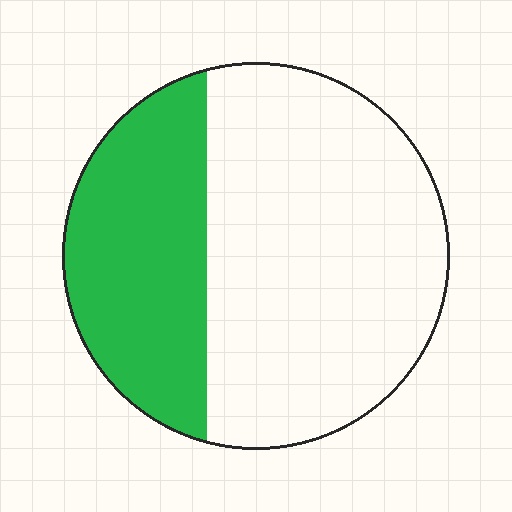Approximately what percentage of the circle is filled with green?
Approximately 35%.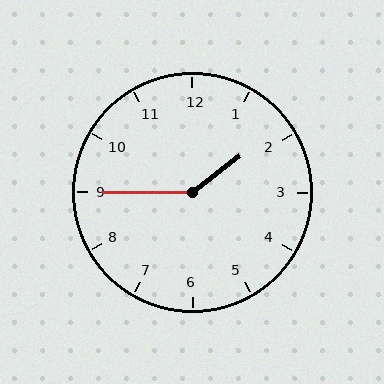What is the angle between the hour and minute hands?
Approximately 142 degrees.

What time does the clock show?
1:45.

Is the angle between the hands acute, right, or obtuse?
It is obtuse.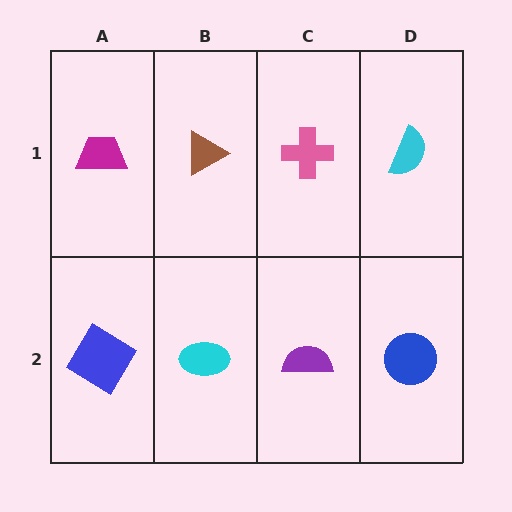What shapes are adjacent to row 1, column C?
A purple semicircle (row 2, column C), a brown triangle (row 1, column B), a cyan semicircle (row 1, column D).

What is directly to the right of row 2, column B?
A purple semicircle.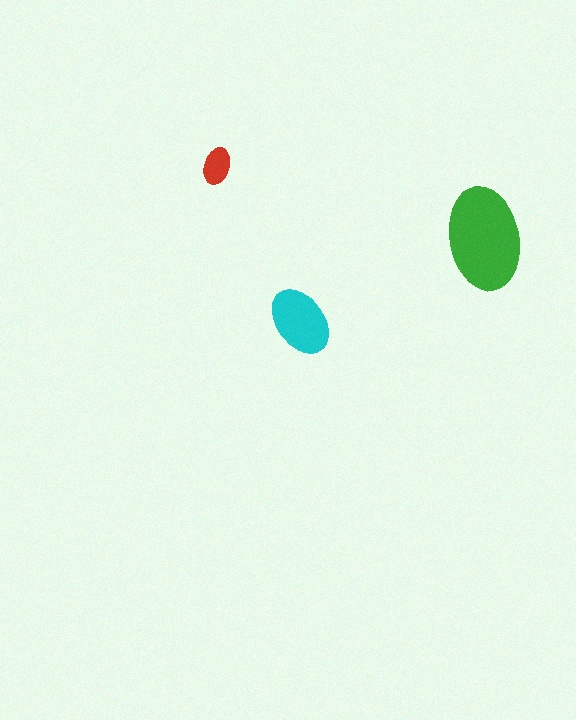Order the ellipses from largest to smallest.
the green one, the cyan one, the red one.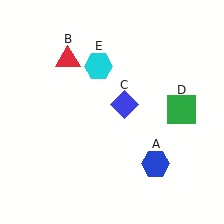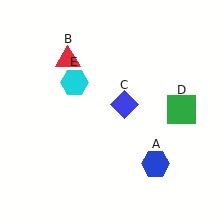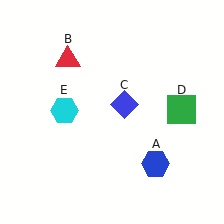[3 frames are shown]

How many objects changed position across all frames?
1 object changed position: cyan hexagon (object E).